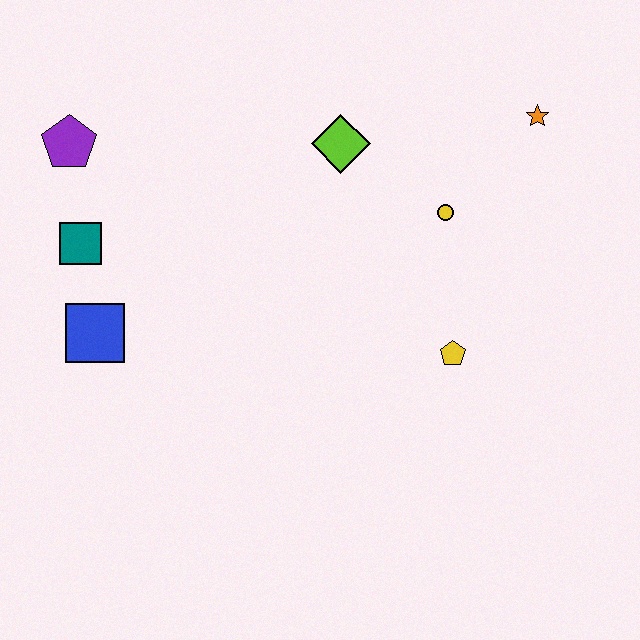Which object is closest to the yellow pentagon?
The yellow circle is closest to the yellow pentagon.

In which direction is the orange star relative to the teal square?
The orange star is to the right of the teal square.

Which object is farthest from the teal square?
The orange star is farthest from the teal square.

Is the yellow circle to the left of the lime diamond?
No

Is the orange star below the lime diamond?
No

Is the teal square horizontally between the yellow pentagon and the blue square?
No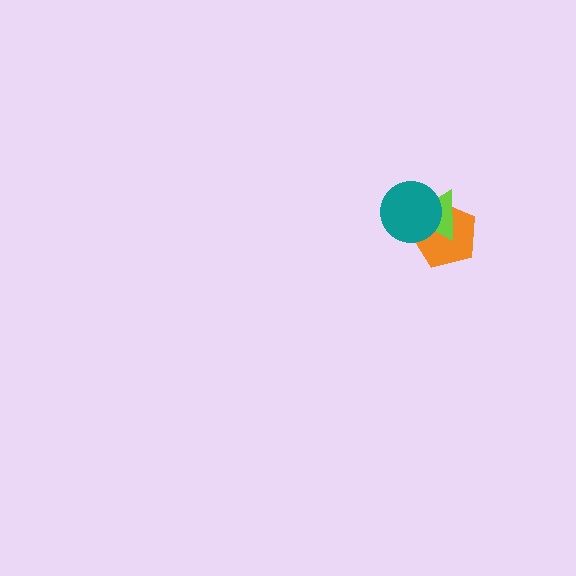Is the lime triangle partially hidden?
Yes, it is partially covered by another shape.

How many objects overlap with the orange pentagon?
2 objects overlap with the orange pentagon.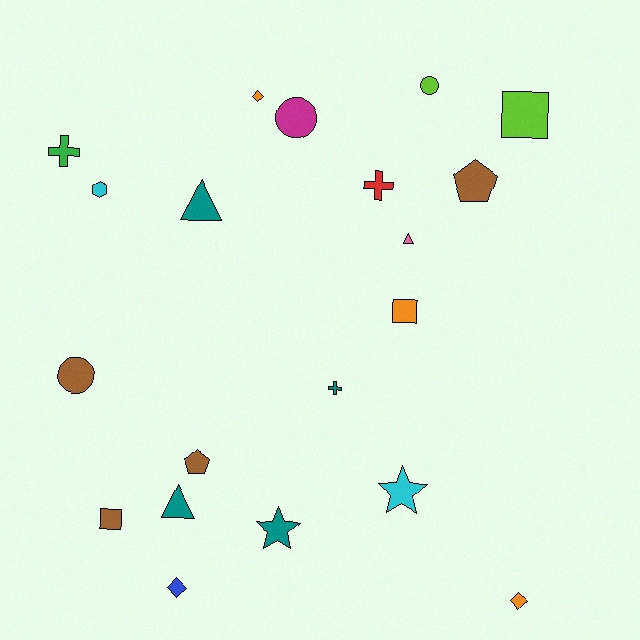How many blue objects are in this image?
There is 1 blue object.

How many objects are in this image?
There are 20 objects.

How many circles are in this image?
There are 3 circles.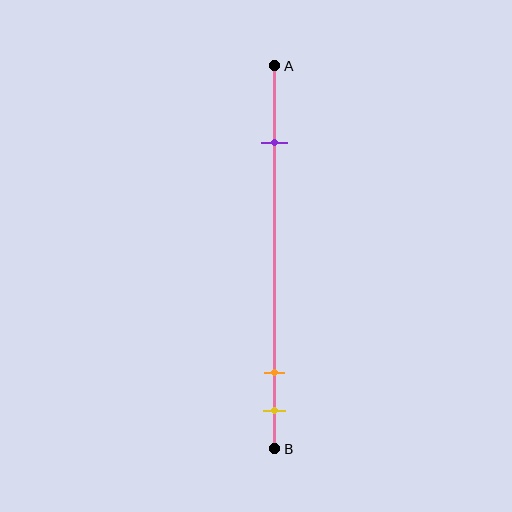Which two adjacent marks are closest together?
The orange and yellow marks are the closest adjacent pair.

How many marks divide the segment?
There are 3 marks dividing the segment.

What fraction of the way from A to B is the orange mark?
The orange mark is approximately 80% (0.8) of the way from A to B.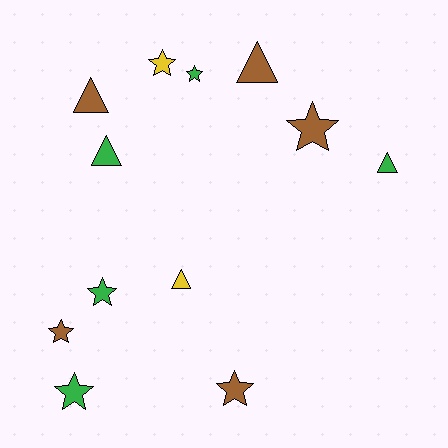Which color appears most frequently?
Brown, with 5 objects.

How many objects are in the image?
There are 12 objects.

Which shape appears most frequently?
Star, with 7 objects.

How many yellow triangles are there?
There is 1 yellow triangle.